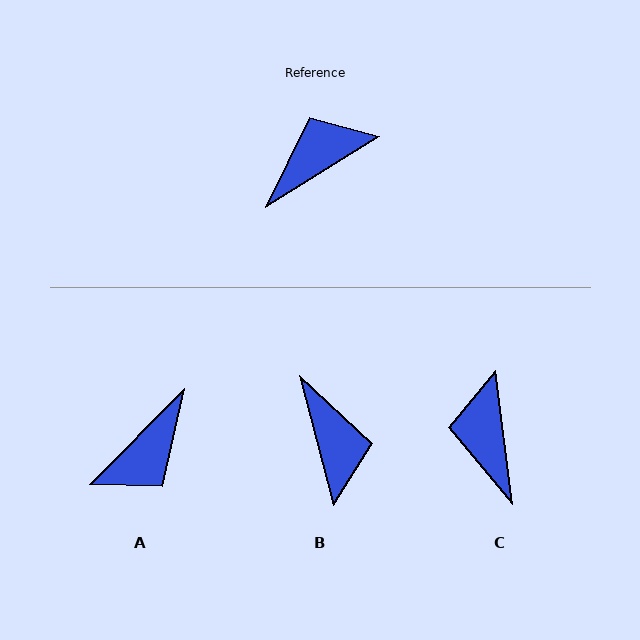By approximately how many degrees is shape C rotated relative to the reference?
Approximately 65 degrees counter-clockwise.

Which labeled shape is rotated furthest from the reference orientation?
A, about 166 degrees away.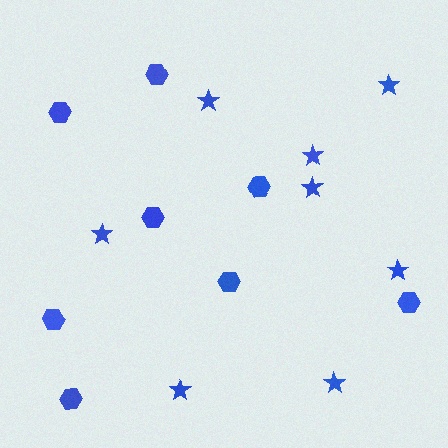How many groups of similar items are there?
There are 2 groups: one group of stars (8) and one group of hexagons (8).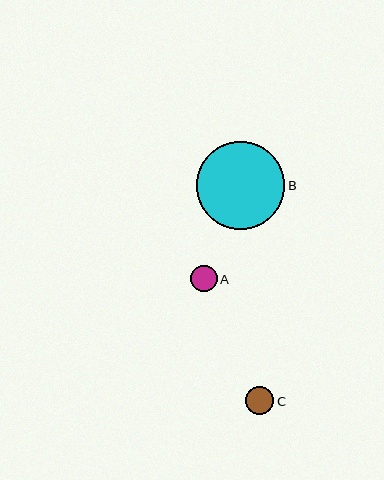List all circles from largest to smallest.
From largest to smallest: B, C, A.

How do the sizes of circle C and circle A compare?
Circle C and circle A are approximately the same size.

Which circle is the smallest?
Circle A is the smallest with a size of approximately 27 pixels.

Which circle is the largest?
Circle B is the largest with a size of approximately 88 pixels.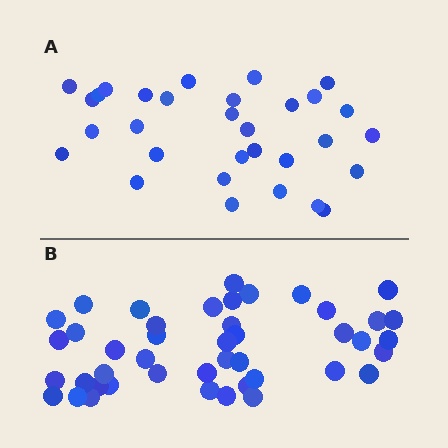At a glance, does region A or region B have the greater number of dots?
Region B (the bottom region) has more dots.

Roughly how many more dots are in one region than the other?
Region B has approximately 15 more dots than region A.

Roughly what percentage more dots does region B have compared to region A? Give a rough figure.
About 40% more.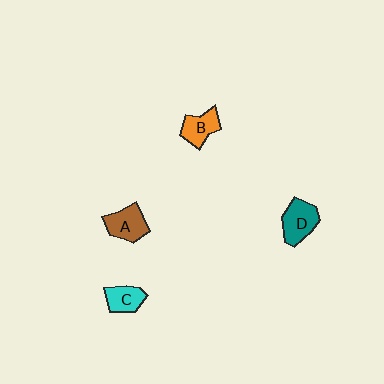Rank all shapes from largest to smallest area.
From largest to smallest: D (teal), A (brown), B (orange), C (cyan).